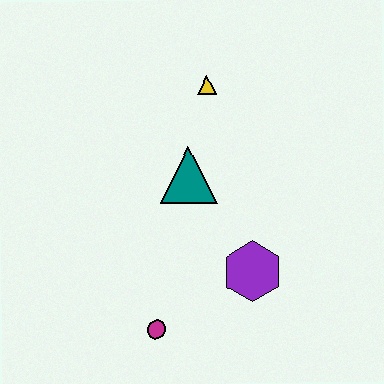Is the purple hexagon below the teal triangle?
Yes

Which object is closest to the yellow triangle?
The teal triangle is closest to the yellow triangle.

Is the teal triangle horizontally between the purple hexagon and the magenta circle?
Yes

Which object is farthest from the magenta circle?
The yellow triangle is farthest from the magenta circle.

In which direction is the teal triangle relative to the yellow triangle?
The teal triangle is below the yellow triangle.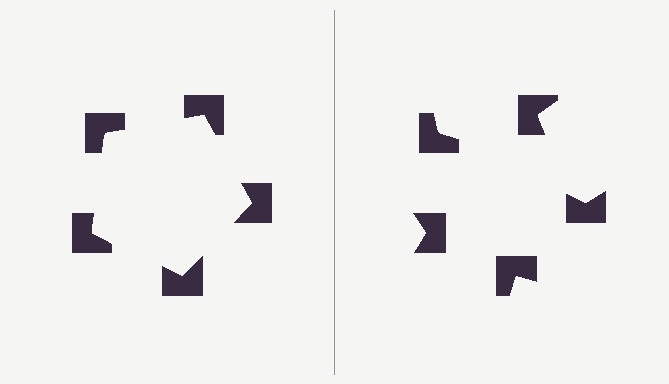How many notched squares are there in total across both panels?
10 — 5 on each side.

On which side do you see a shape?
An illusory pentagon appears on the left side. On the right side the wedge cuts are rotated, so no coherent shape forms.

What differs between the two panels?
The notched squares are positioned identically on both sides; only the wedge orientations differ. On the left they align to a pentagon; on the right they are misaligned.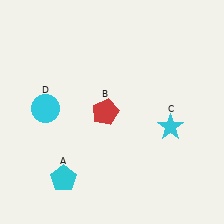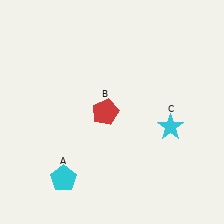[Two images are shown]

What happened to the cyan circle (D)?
The cyan circle (D) was removed in Image 2. It was in the top-left area of Image 1.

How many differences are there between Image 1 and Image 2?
There is 1 difference between the two images.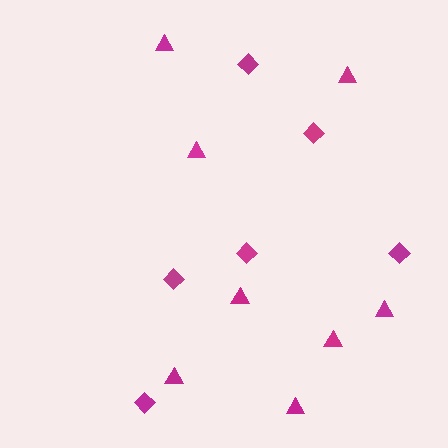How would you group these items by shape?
There are 2 groups: one group of diamonds (6) and one group of triangles (8).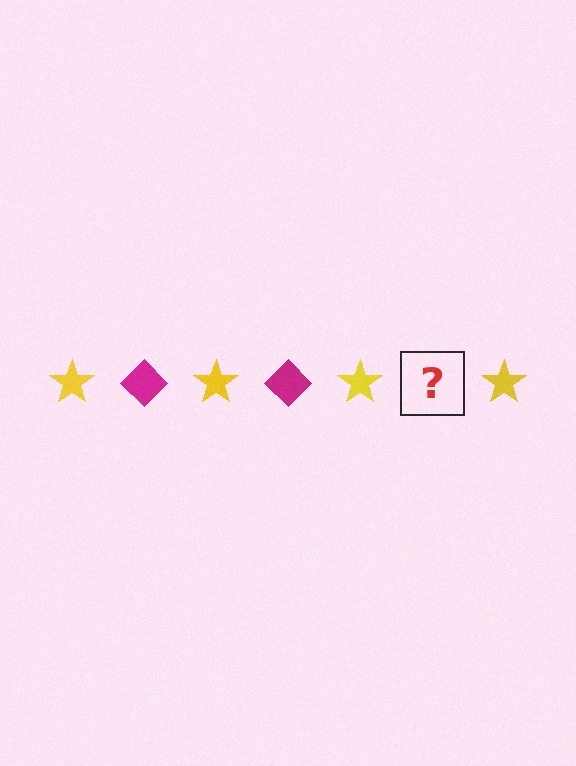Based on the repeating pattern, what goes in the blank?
The blank should be a magenta diamond.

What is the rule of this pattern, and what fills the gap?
The rule is that the pattern alternates between yellow star and magenta diamond. The gap should be filled with a magenta diamond.